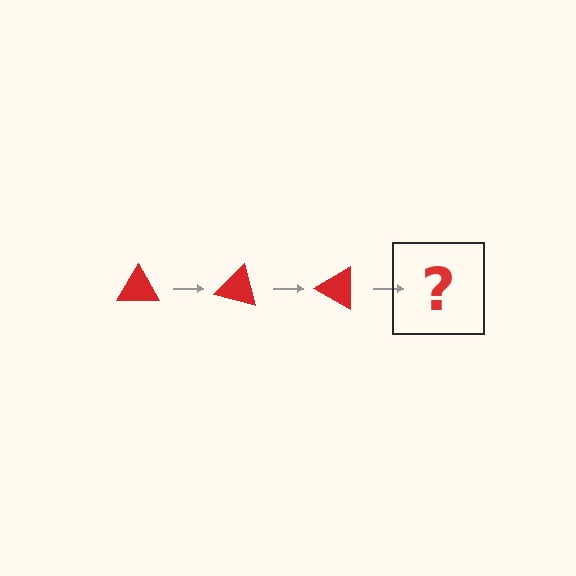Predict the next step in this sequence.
The next step is a red triangle rotated 45 degrees.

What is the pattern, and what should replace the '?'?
The pattern is that the triangle rotates 15 degrees each step. The '?' should be a red triangle rotated 45 degrees.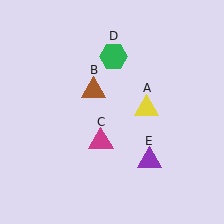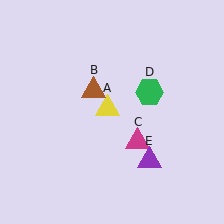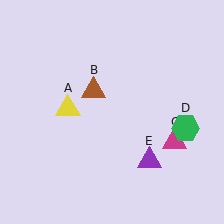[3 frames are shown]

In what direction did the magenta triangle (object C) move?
The magenta triangle (object C) moved right.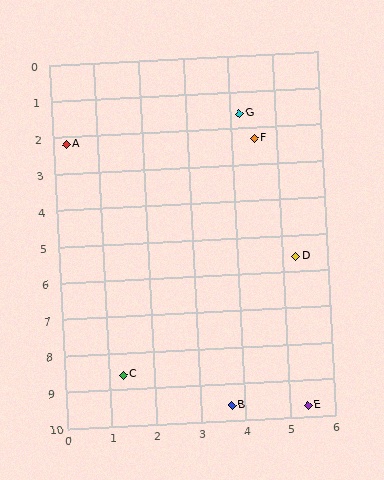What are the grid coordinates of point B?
Point B is at approximately (3.7, 9.6).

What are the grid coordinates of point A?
Point A is at approximately (0.3, 2.2).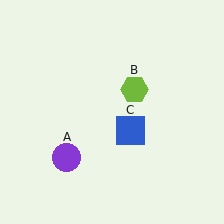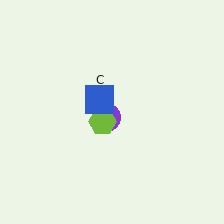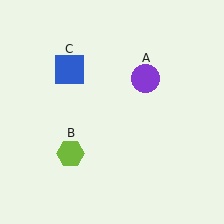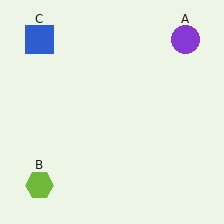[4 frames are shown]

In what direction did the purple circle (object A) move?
The purple circle (object A) moved up and to the right.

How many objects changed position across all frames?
3 objects changed position: purple circle (object A), lime hexagon (object B), blue square (object C).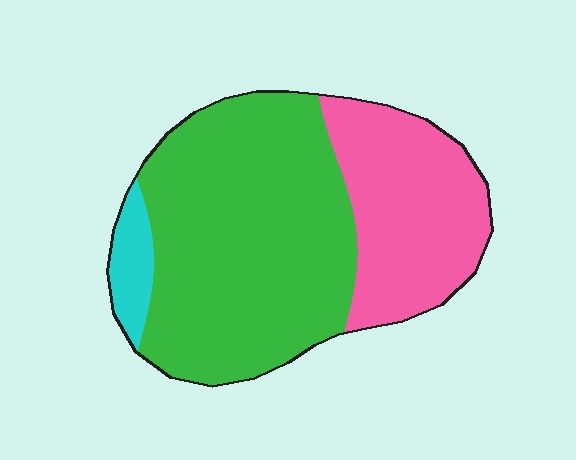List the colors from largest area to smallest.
From largest to smallest: green, pink, cyan.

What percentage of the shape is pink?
Pink covers about 30% of the shape.